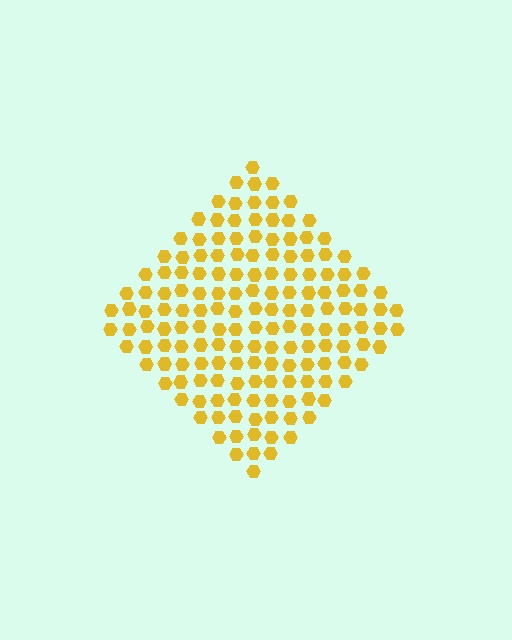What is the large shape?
The large shape is a diamond.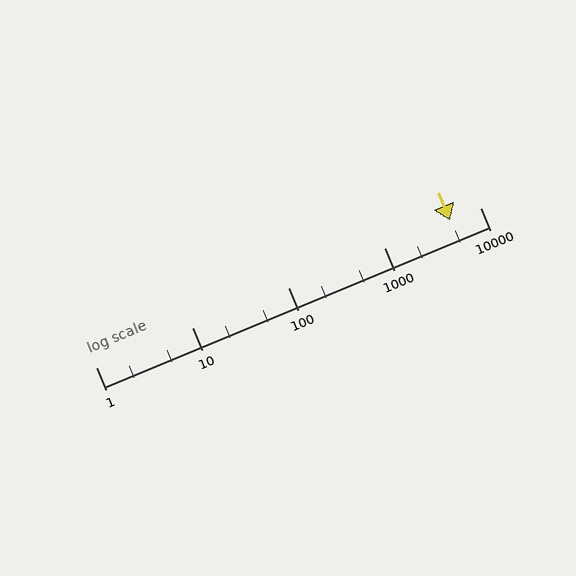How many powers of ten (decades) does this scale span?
The scale spans 4 decades, from 1 to 10000.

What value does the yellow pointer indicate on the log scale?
The pointer indicates approximately 4900.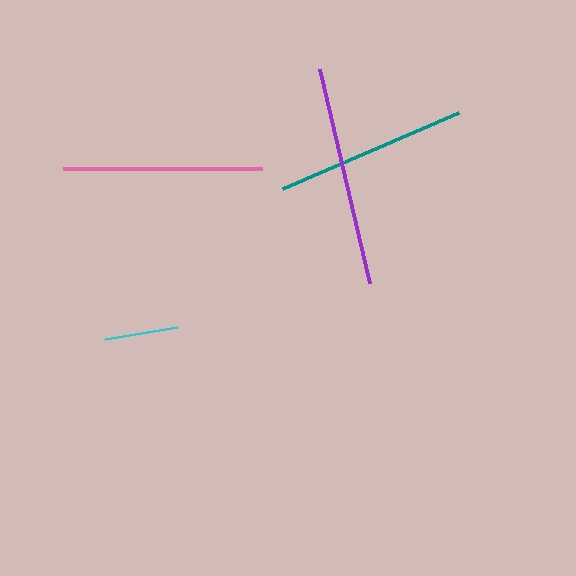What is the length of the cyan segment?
The cyan segment is approximately 73 pixels long.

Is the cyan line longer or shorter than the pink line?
The pink line is longer than the cyan line.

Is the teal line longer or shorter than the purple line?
The purple line is longer than the teal line.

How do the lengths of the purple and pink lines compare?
The purple and pink lines are approximately the same length.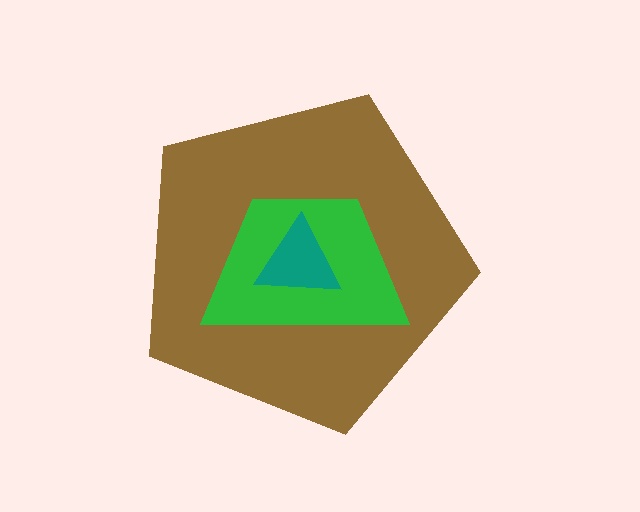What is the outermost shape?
The brown pentagon.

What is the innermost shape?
The teal triangle.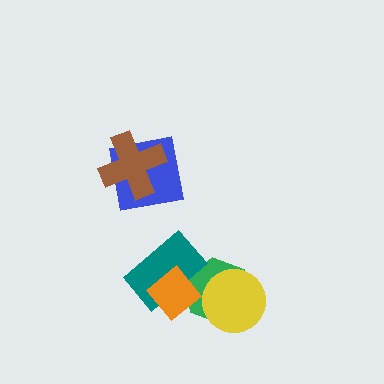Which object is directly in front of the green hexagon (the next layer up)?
The teal rectangle is directly in front of the green hexagon.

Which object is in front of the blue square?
The brown cross is in front of the blue square.